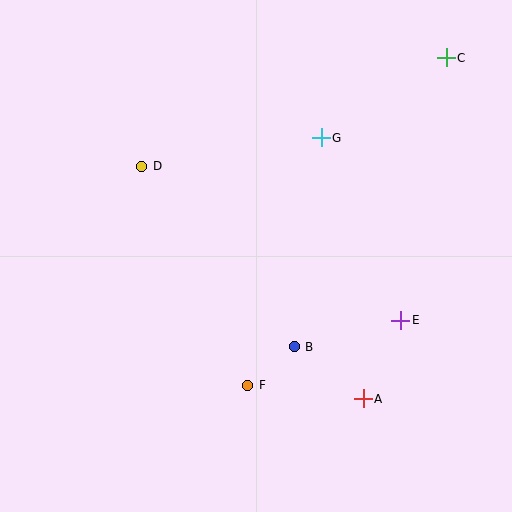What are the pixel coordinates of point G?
Point G is at (321, 138).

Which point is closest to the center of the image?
Point B at (294, 347) is closest to the center.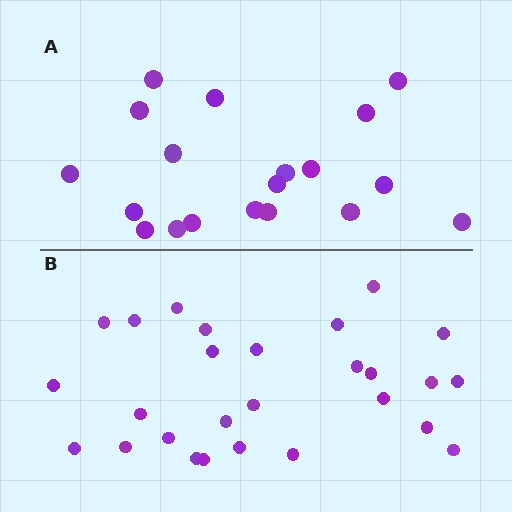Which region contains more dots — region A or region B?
Region B (the bottom region) has more dots.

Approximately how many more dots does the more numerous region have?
Region B has roughly 8 or so more dots than region A.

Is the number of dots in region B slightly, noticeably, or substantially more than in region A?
Region B has noticeably more, but not dramatically so. The ratio is roughly 1.4 to 1.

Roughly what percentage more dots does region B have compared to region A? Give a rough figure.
About 40% more.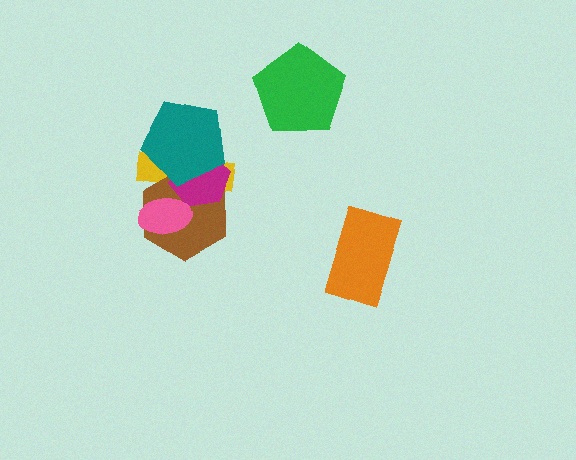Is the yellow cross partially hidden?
Yes, it is partially covered by another shape.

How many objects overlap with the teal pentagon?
3 objects overlap with the teal pentagon.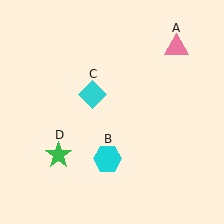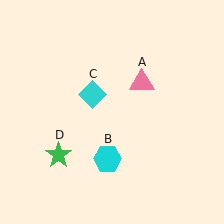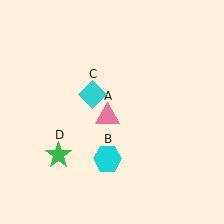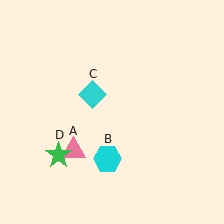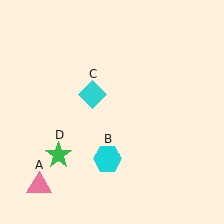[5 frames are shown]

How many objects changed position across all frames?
1 object changed position: pink triangle (object A).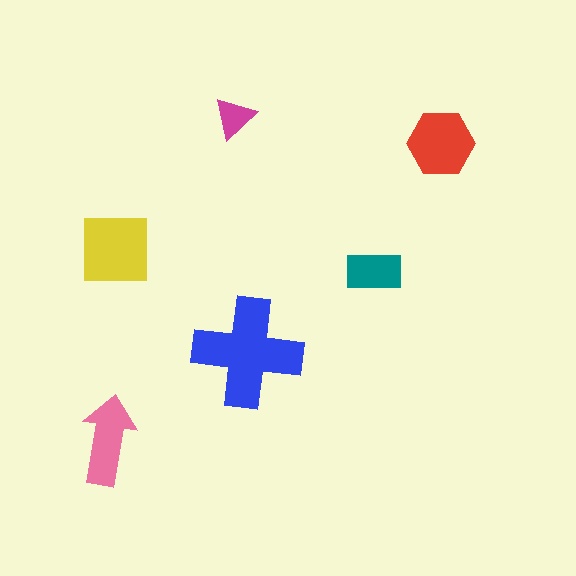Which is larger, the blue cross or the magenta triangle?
The blue cross.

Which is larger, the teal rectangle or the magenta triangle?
The teal rectangle.